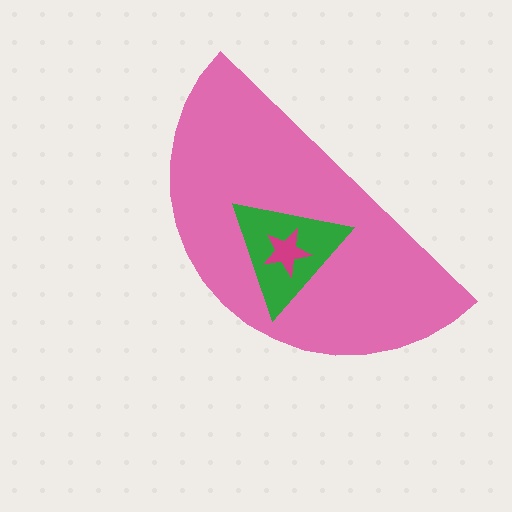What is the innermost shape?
The magenta star.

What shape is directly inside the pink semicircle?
The green triangle.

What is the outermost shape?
The pink semicircle.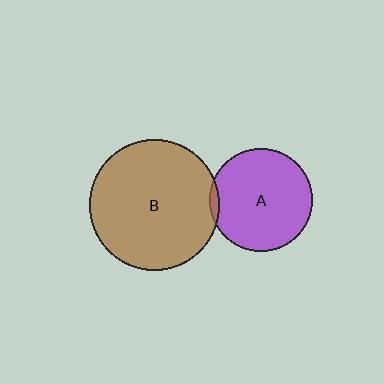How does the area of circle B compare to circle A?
Approximately 1.6 times.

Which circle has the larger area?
Circle B (brown).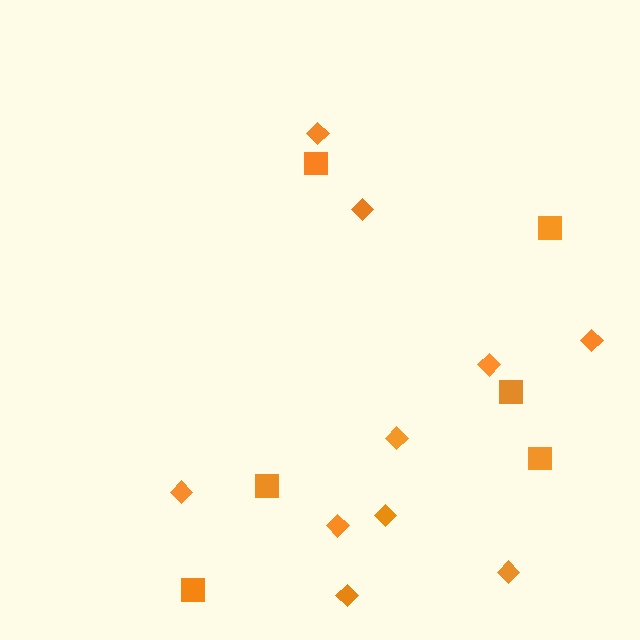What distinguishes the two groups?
There are 2 groups: one group of squares (6) and one group of diamonds (10).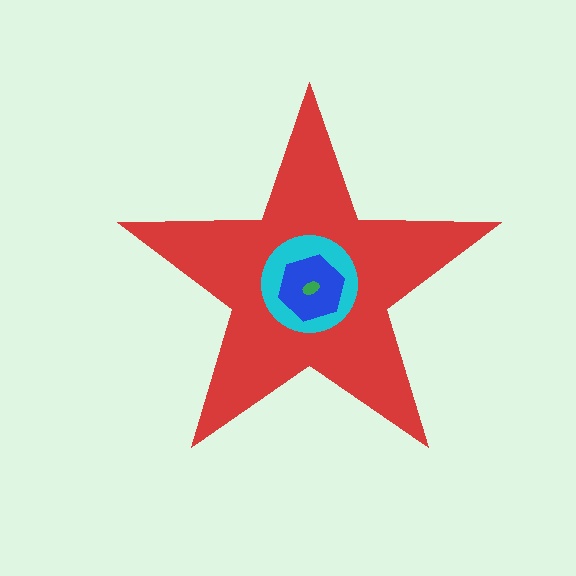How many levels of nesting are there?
4.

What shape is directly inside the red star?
The cyan circle.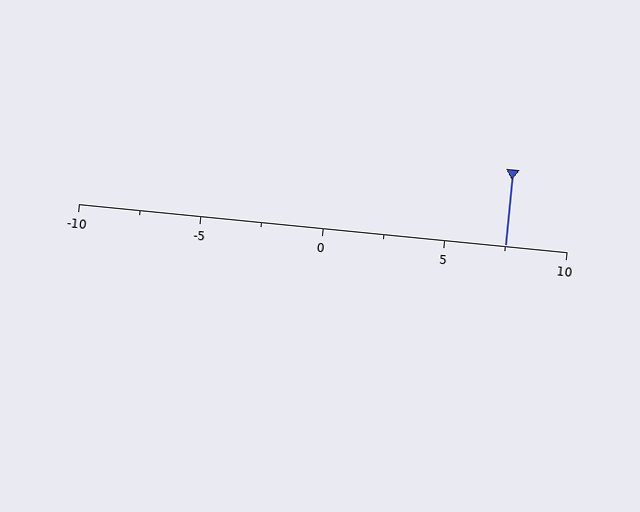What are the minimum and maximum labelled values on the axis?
The axis runs from -10 to 10.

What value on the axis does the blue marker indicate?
The marker indicates approximately 7.5.